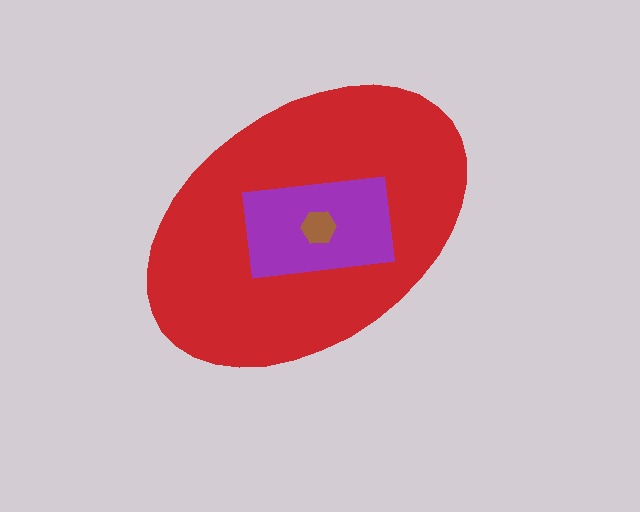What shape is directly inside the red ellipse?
The purple rectangle.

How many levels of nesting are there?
3.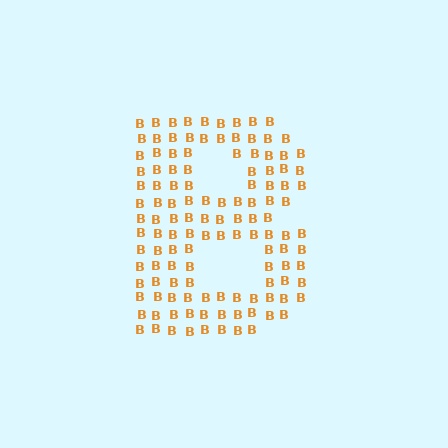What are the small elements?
The small elements are letter B's.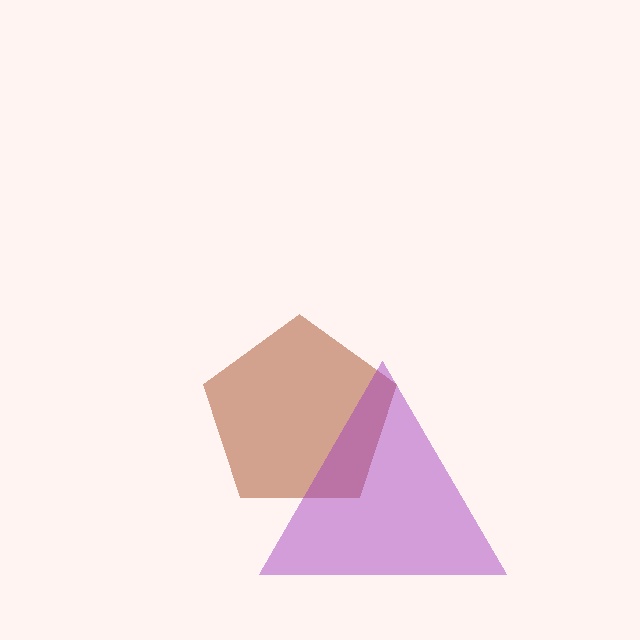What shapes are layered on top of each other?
The layered shapes are: a brown pentagon, a purple triangle.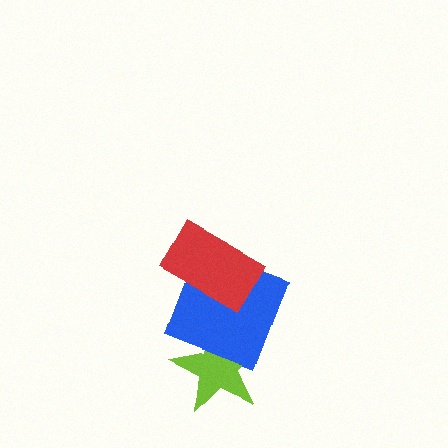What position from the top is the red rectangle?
The red rectangle is 1st from the top.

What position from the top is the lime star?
The lime star is 3rd from the top.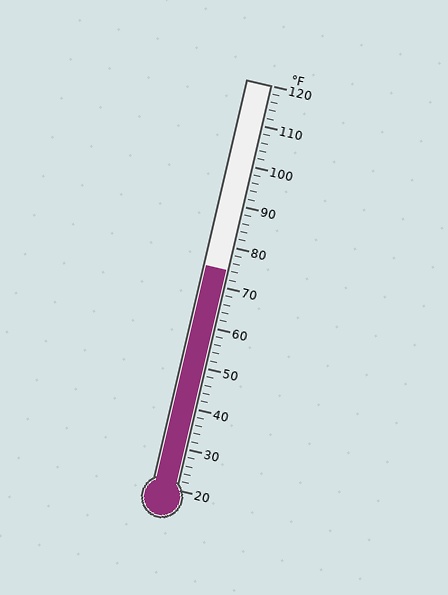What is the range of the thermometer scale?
The thermometer scale ranges from 20°F to 120°F.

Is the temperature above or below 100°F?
The temperature is below 100°F.